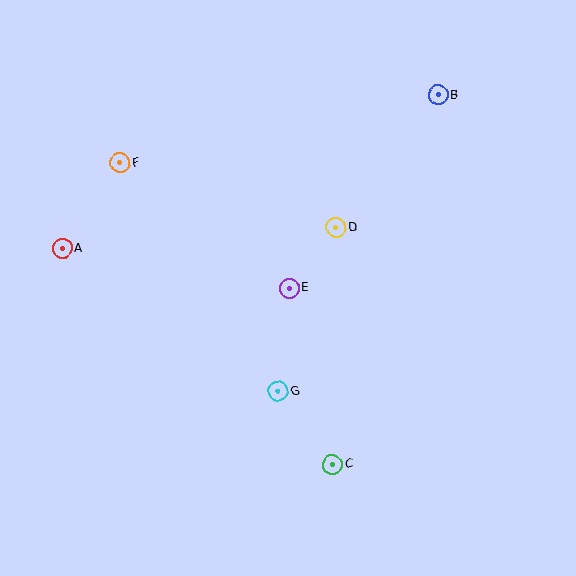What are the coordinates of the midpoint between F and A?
The midpoint between F and A is at (91, 206).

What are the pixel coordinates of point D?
Point D is at (336, 227).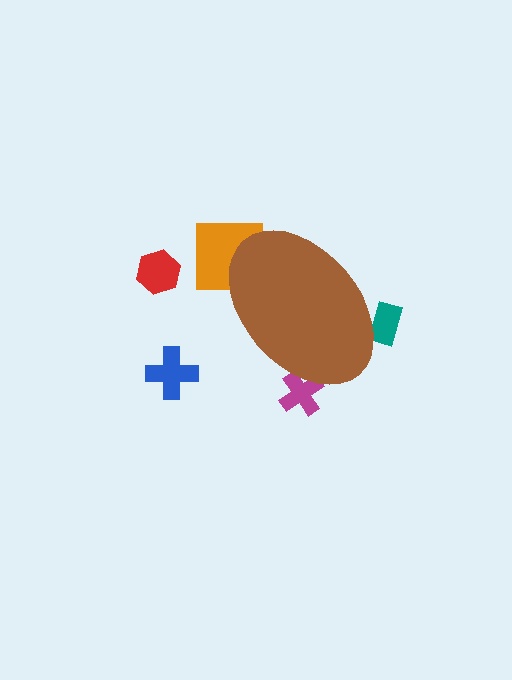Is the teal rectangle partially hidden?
Yes, the teal rectangle is partially hidden behind the brown ellipse.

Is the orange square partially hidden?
Yes, the orange square is partially hidden behind the brown ellipse.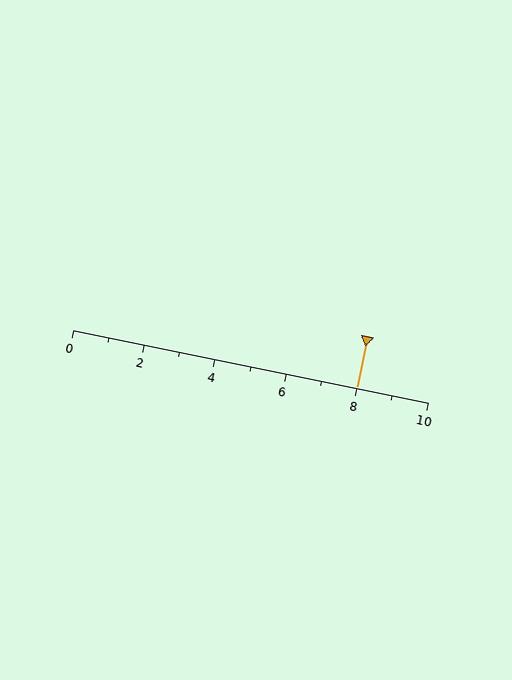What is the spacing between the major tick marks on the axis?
The major ticks are spaced 2 apart.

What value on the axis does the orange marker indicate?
The marker indicates approximately 8.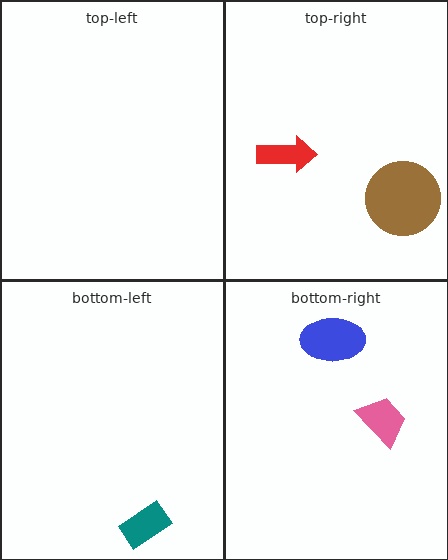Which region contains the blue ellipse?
The bottom-right region.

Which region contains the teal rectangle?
The bottom-left region.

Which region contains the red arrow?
The top-right region.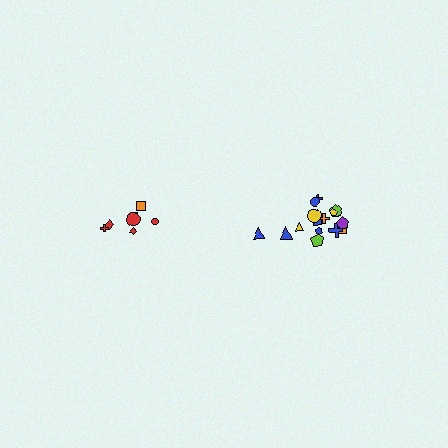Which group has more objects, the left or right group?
The right group.